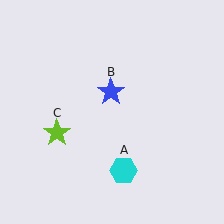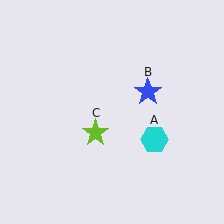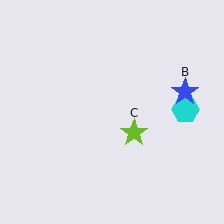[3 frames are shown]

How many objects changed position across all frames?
3 objects changed position: cyan hexagon (object A), blue star (object B), lime star (object C).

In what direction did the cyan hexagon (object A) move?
The cyan hexagon (object A) moved up and to the right.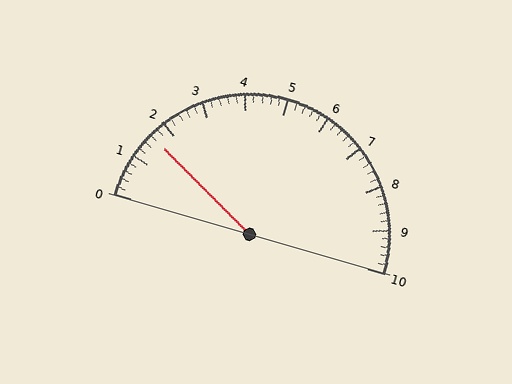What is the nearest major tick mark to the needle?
The nearest major tick mark is 2.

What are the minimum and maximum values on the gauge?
The gauge ranges from 0 to 10.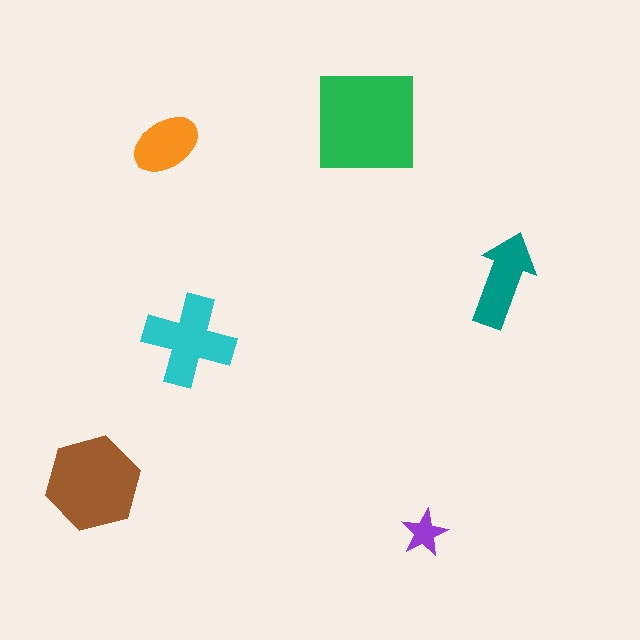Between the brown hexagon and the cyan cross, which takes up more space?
The brown hexagon.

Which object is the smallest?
The purple star.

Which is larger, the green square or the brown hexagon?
The green square.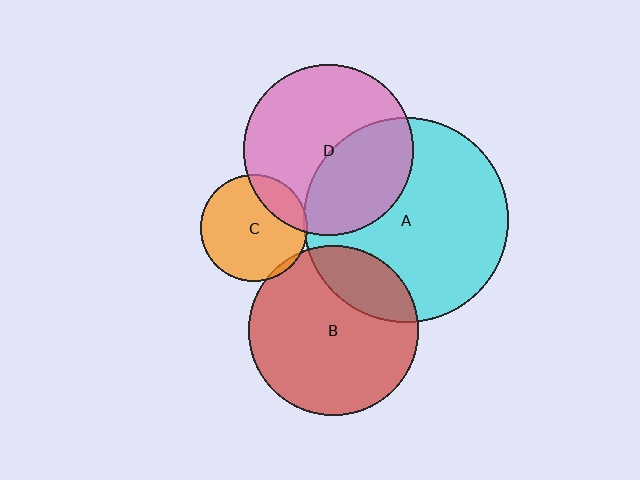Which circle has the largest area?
Circle A (cyan).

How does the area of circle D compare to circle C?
Approximately 2.5 times.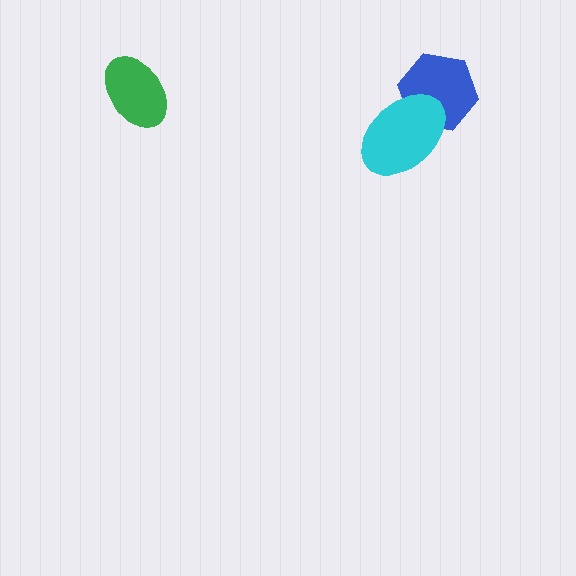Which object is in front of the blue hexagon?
The cyan ellipse is in front of the blue hexagon.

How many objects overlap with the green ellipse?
0 objects overlap with the green ellipse.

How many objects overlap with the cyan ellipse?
1 object overlaps with the cyan ellipse.